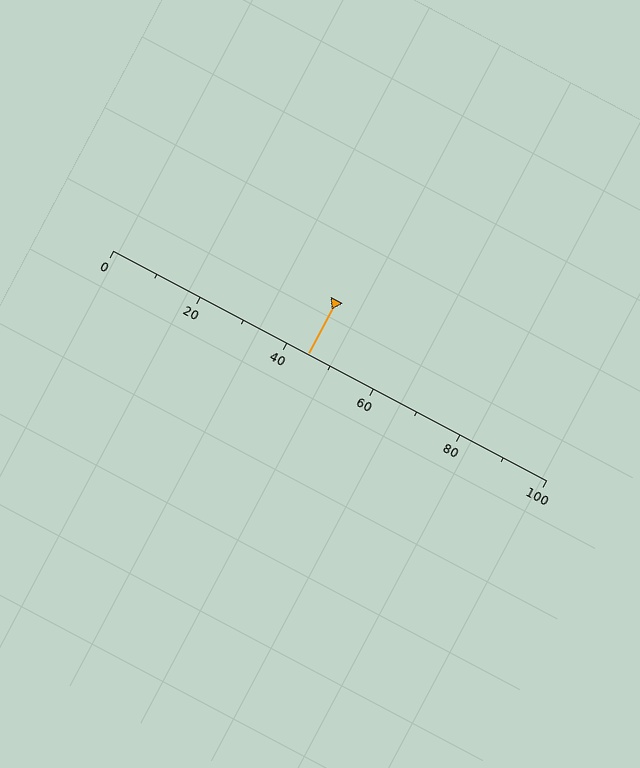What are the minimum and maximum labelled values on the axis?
The axis runs from 0 to 100.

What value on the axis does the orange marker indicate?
The marker indicates approximately 45.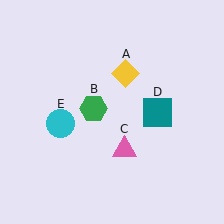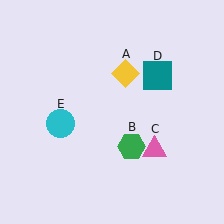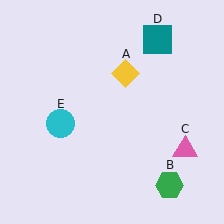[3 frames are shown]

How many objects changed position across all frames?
3 objects changed position: green hexagon (object B), pink triangle (object C), teal square (object D).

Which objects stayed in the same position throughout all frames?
Yellow diamond (object A) and cyan circle (object E) remained stationary.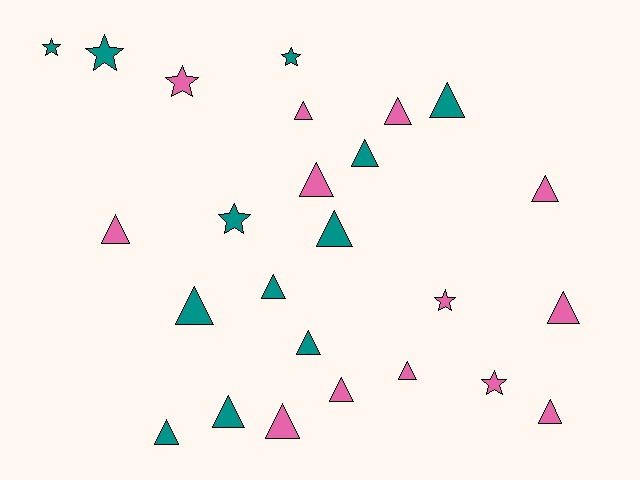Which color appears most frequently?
Pink, with 13 objects.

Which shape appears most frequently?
Triangle, with 18 objects.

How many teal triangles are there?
There are 8 teal triangles.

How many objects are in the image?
There are 25 objects.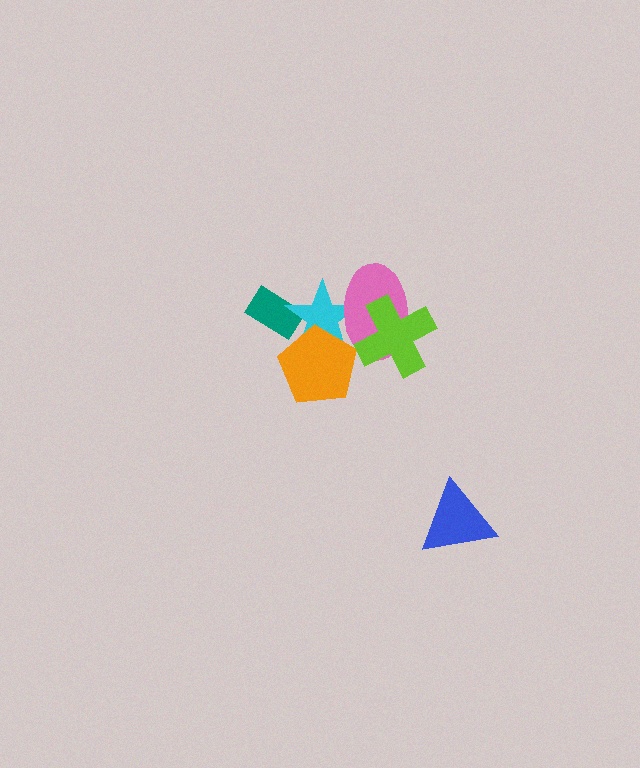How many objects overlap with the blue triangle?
0 objects overlap with the blue triangle.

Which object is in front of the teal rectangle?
The cyan star is in front of the teal rectangle.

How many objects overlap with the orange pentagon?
2 objects overlap with the orange pentagon.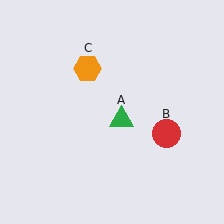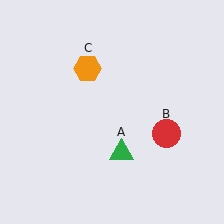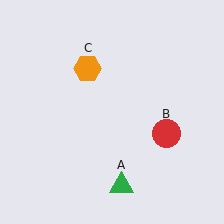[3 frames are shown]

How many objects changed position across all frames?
1 object changed position: green triangle (object A).